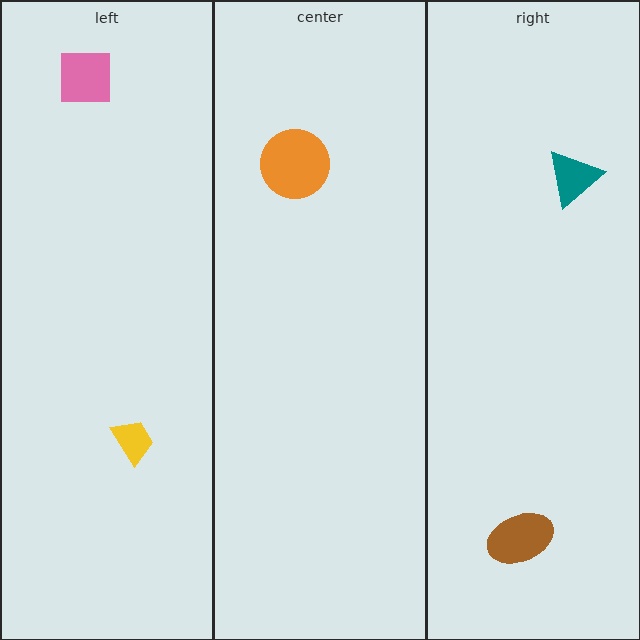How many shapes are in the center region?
1.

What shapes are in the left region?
The yellow trapezoid, the pink square.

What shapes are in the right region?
The teal triangle, the brown ellipse.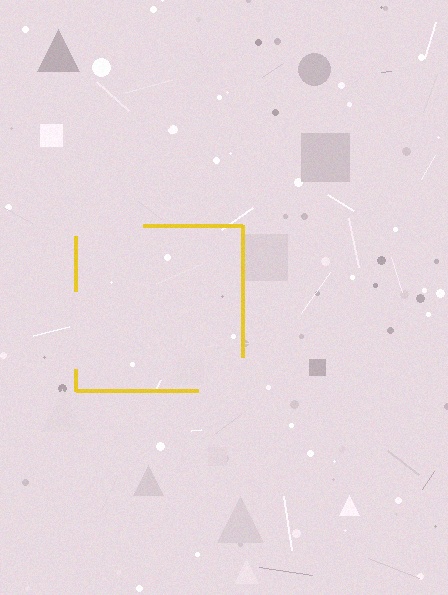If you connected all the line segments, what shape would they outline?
They would outline a square.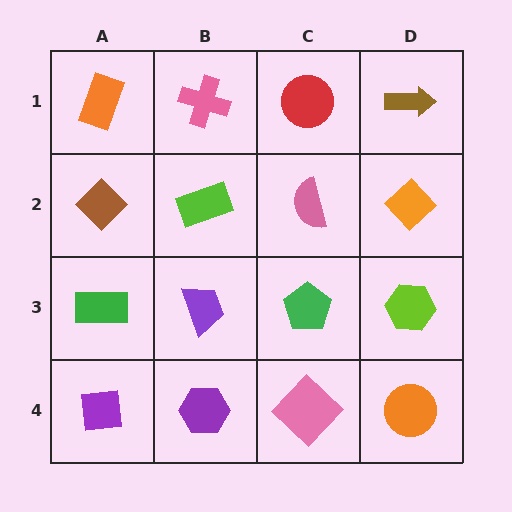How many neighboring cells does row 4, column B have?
3.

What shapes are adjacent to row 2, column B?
A pink cross (row 1, column B), a purple trapezoid (row 3, column B), a brown diamond (row 2, column A), a pink semicircle (row 2, column C).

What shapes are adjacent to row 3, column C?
A pink semicircle (row 2, column C), a pink diamond (row 4, column C), a purple trapezoid (row 3, column B), a lime hexagon (row 3, column D).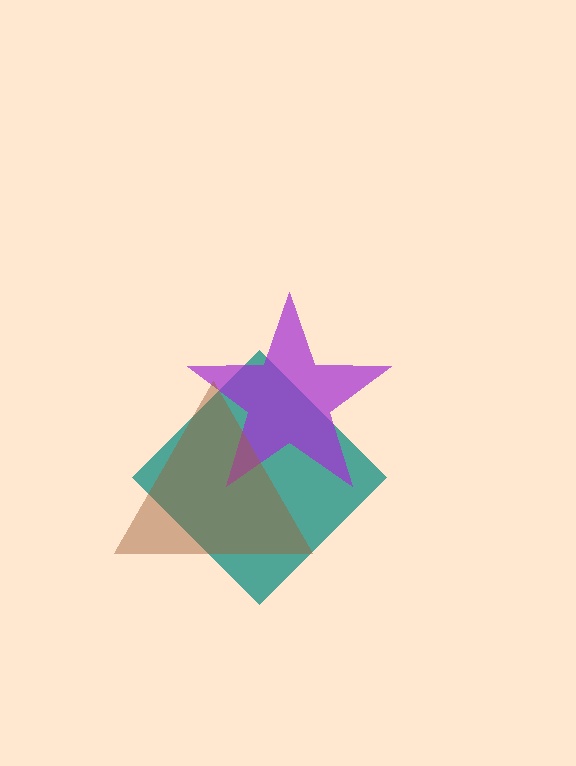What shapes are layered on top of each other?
The layered shapes are: a teal diamond, a purple star, a brown triangle.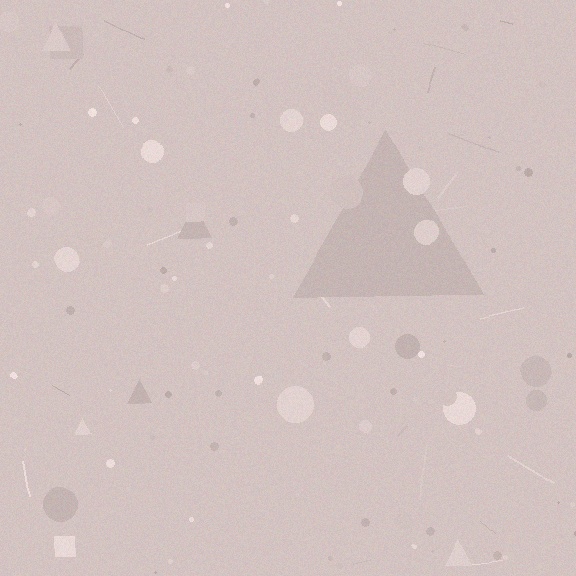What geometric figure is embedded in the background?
A triangle is embedded in the background.